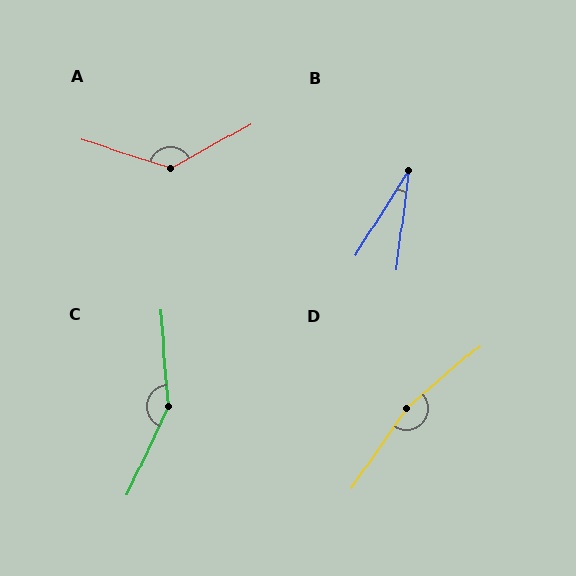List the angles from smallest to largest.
B (25°), A (134°), C (151°), D (165°).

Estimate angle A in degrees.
Approximately 134 degrees.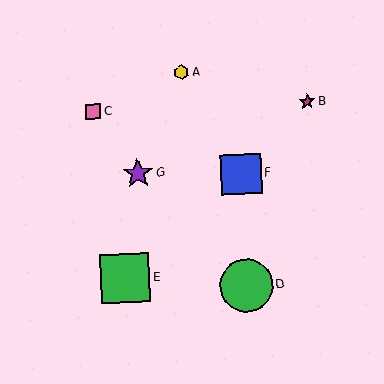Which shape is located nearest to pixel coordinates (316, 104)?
The magenta star (labeled B) at (307, 102) is nearest to that location.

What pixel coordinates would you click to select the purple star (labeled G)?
Click at (138, 173) to select the purple star G.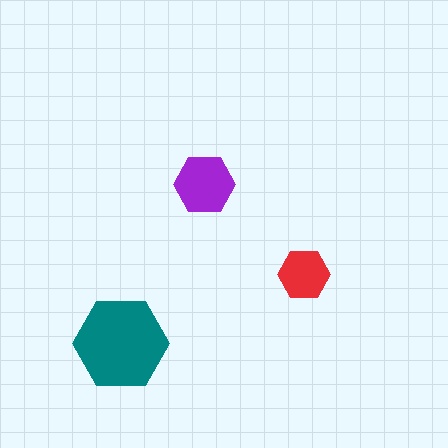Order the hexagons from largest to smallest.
the teal one, the purple one, the red one.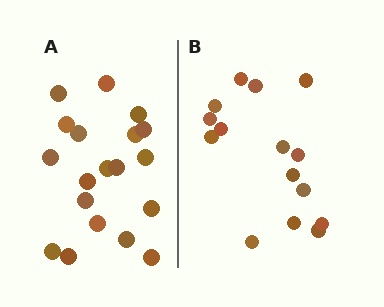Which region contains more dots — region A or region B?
Region A (the left region) has more dots.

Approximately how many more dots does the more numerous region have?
Region A has about 4 more dots than region B.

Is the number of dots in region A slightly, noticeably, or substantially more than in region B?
Region A has noticeably more, but not dramatically so. The ratio is roughly 1.3 to 1.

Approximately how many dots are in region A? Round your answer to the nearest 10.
About 20 dots. (The exact count is 19, which rounds to 20.)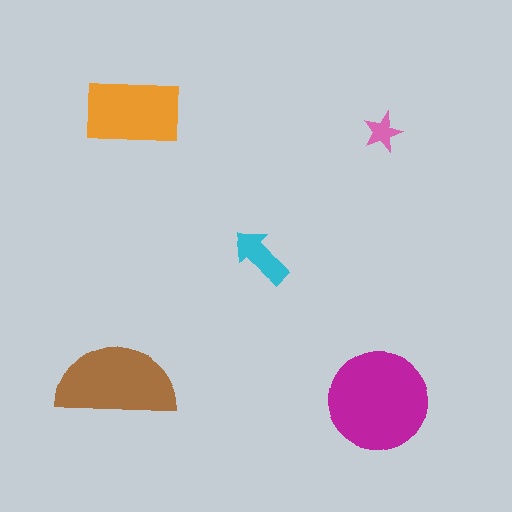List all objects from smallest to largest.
The pink star, the cyan arrow, the orange rectangle, the brown semicircle, the magenta circle.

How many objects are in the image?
There are 5 objects in the image.